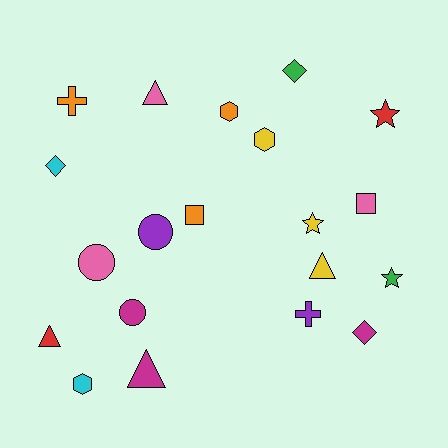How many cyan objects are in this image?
There are 2 cyan objects.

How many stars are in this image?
There are 3 stars.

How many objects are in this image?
There are 20 objects.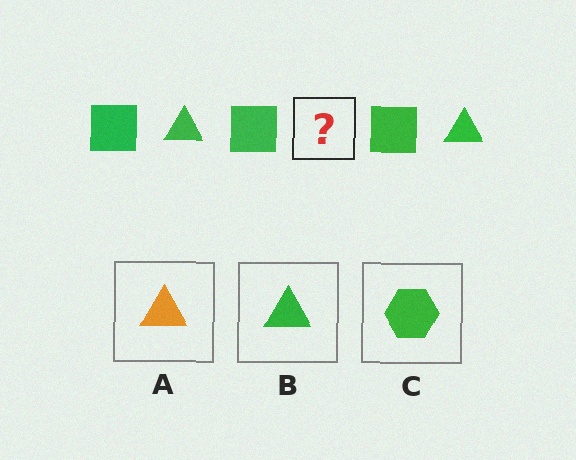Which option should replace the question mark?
Option B.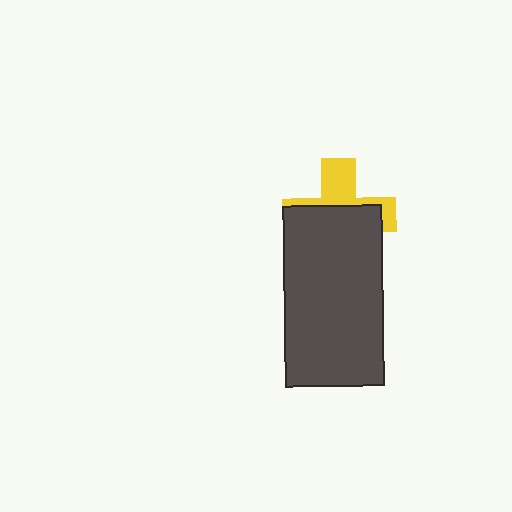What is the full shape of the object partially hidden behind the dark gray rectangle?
The partially hidden object is a yellow cross.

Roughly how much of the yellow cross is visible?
A small part of it is visible (roughly 37%).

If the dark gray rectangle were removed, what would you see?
You would see the complete yellow cross.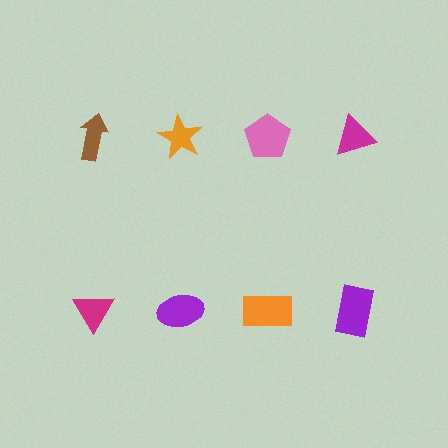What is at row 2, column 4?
A purple rectangle.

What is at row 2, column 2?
A purple ellipse.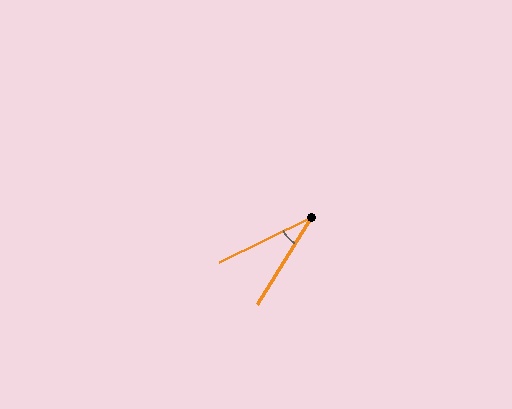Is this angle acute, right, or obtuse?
It is acute.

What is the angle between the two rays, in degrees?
Approximately 32 degrees.